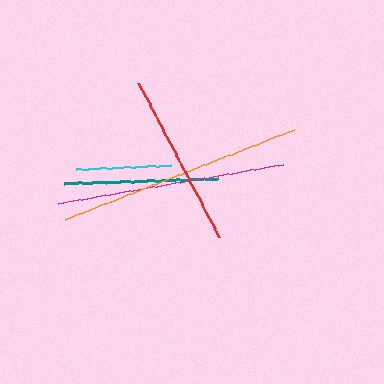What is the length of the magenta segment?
The magenta segment is approximately 228 pixels long.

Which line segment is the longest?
The orange line is the longest at approximately 246 pixels.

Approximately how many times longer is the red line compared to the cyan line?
The red line is approximately 1.8 times the length of the cyan line.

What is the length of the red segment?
The red segment is approximately 174 pixels long.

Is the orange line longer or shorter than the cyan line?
The orange line is longer than the cyan line.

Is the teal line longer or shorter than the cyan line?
The teal line is longer than the cyan line.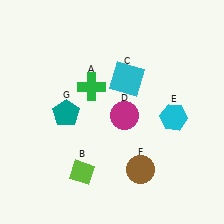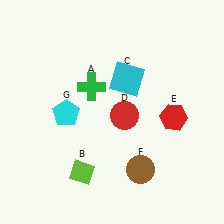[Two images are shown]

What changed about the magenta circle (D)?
In Image 1, D is magenta. In Image 2, it changed to red.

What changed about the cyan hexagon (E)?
In Image 1, E is cyan. In Image 2, it changed to red.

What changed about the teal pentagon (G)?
In Image 1, G is teal. In Image 2, it changed to cyan.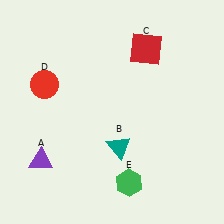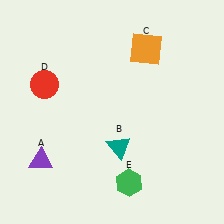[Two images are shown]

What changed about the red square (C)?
In Image 1, C is red. In Image 2, it changed to orange.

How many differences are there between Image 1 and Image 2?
There is 1 difference between the two images.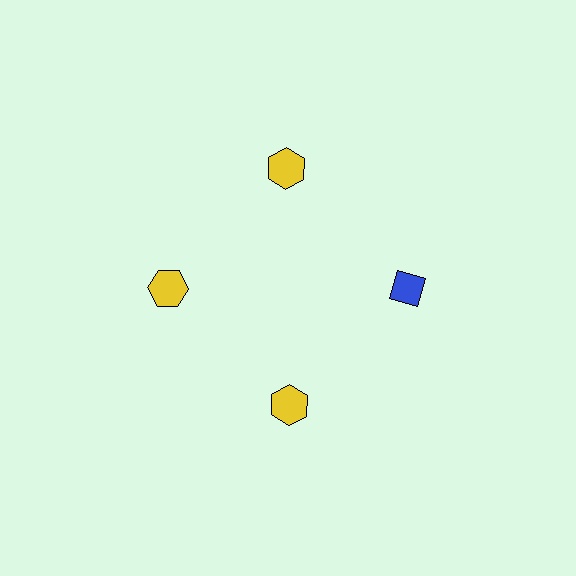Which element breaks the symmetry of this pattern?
The blue diamond at roughly the 3 o'clock position breaks the symmetry. All other shapes are yellow hexagons.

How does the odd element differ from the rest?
It differs in both color (blue instead of yellow) and shape (diamond instead of hexagon).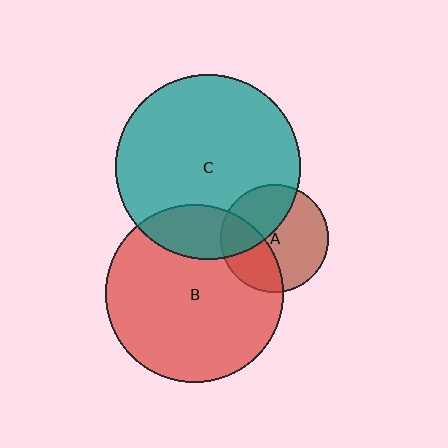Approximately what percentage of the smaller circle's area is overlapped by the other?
Approximately 35%.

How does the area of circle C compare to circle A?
Approximately 2.9 times.